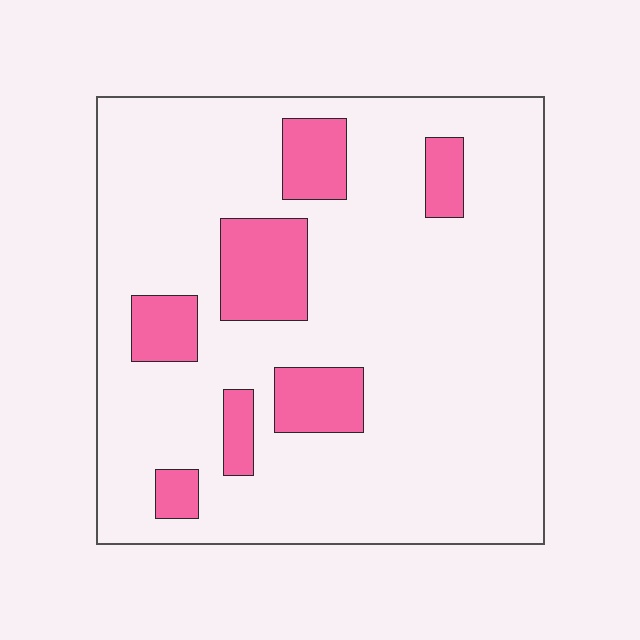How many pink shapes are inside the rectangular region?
7.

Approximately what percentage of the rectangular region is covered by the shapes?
Approximately 15%.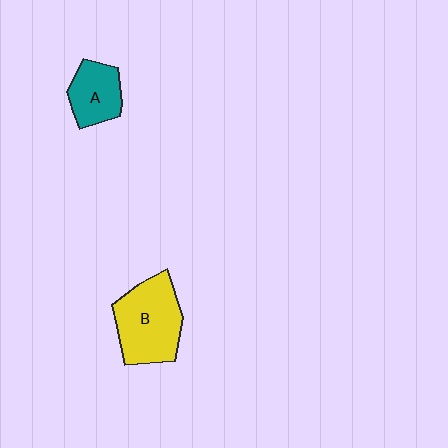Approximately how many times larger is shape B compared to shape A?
Approximately 1.7 times.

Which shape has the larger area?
Shape B (yellow).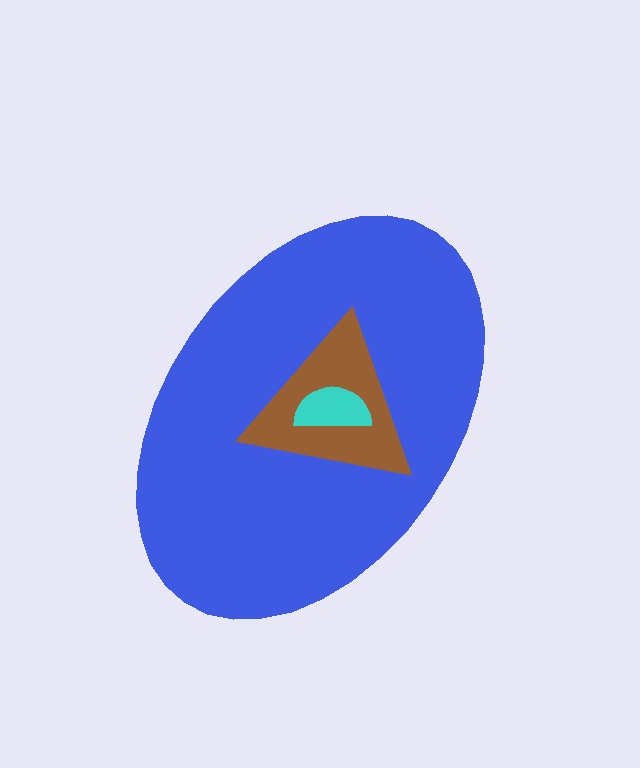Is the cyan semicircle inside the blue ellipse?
Yes.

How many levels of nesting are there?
3.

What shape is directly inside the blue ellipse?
The brown triangle.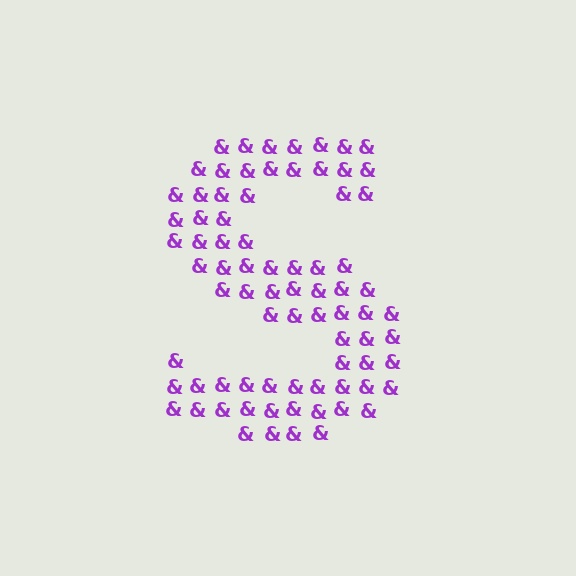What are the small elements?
The small elements are ampersands.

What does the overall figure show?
The overall figure shows the letter S.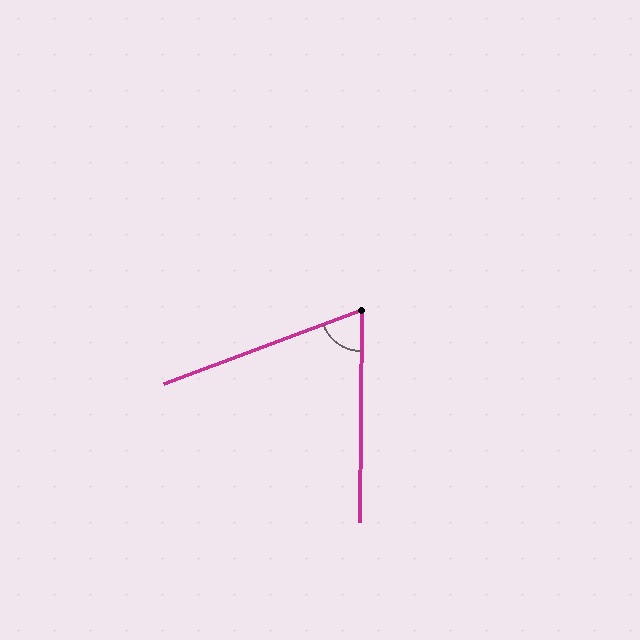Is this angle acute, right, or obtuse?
It is acute.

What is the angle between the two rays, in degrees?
Approximately 69 degrees.